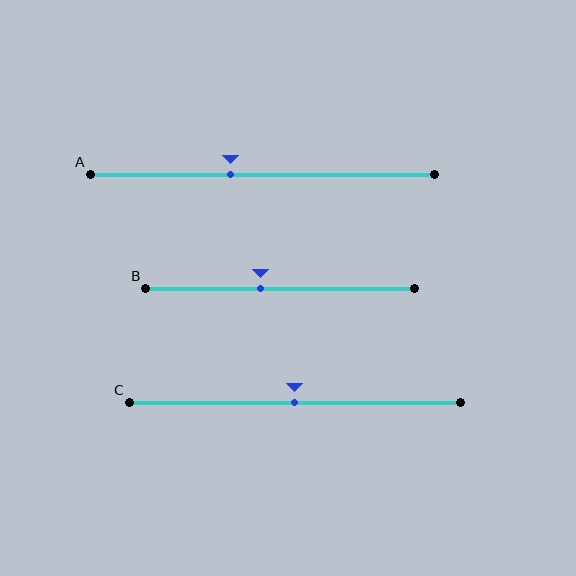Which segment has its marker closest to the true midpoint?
Segment C has its marker closest to the true midpoint.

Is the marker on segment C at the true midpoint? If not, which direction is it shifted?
Yes, the marker on segment C is at the true midpoint.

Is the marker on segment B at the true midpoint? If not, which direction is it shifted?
No, the marker on segment B is shifted to the left by about 7% of the segment length.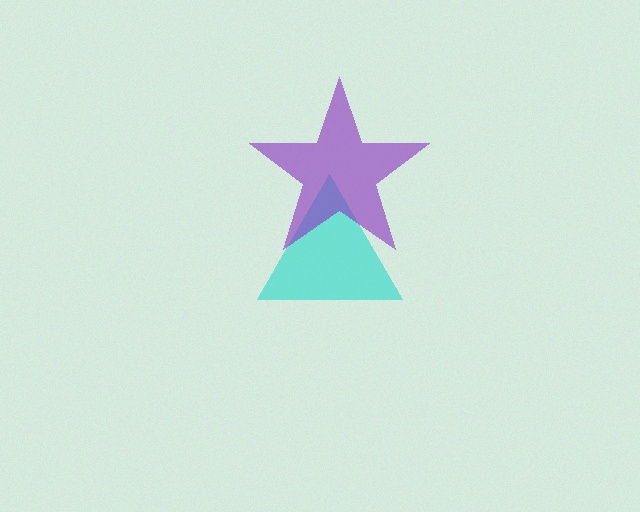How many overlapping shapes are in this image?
There are 2 overlapping shapes in the image.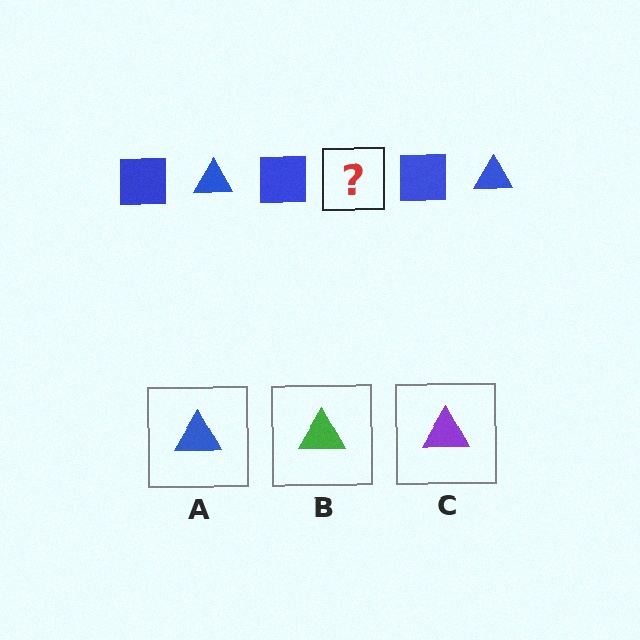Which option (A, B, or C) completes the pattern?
A.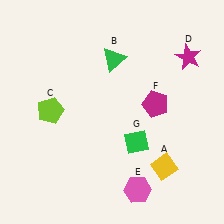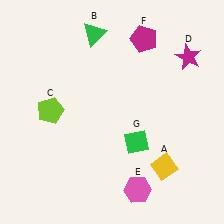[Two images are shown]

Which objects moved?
The objects that moved are: the green triangle (B), the magenta pentagon (F).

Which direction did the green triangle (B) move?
The green triangle (B) moved up.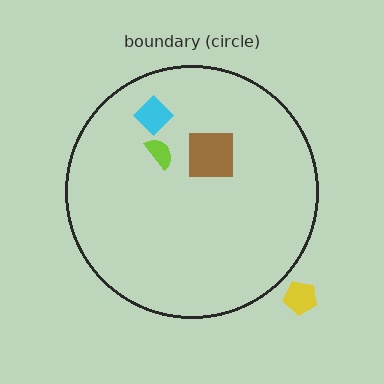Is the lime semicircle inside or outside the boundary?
Inside.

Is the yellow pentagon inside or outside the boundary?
Outside.